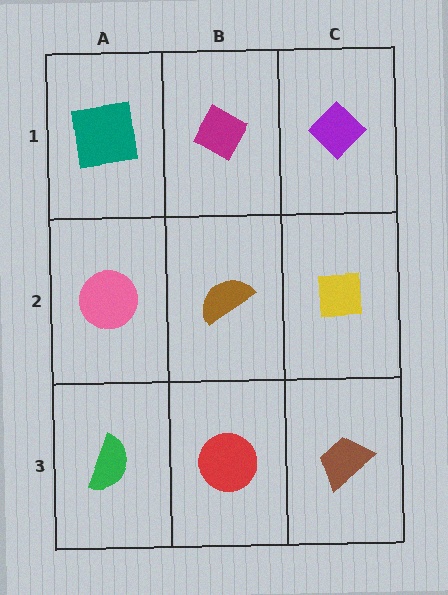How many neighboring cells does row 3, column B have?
3.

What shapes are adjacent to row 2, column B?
A magenta diamond (row 1, column B), a red circle (row 3, column B), a pink circle (row 2, column A), a yellow square (row 2, column C).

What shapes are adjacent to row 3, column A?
A pink circle (row 2, column A), a red circle (row 3, column B).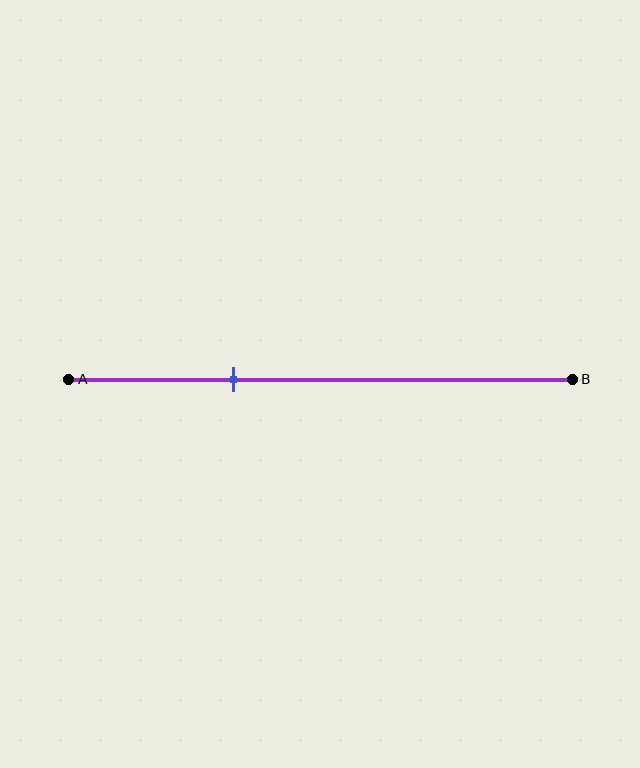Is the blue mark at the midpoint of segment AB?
No, the mark is at about 35% from A, not at the 50% midpoint.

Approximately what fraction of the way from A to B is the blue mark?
The blue mark is approximately 35% of the way from A to B.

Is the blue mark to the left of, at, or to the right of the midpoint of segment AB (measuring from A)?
The blue mark is to the left of the midpoint of segment AB.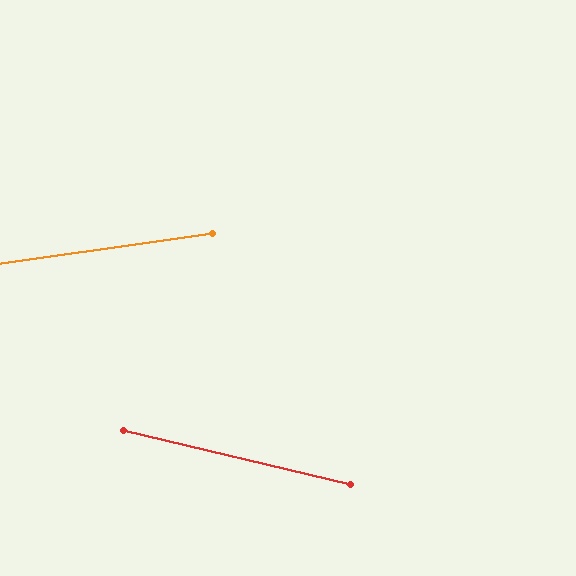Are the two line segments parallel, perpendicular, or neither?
Neither parallel nor perpendicular — they differ by about 21°.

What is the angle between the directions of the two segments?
Approximately 21 degrees.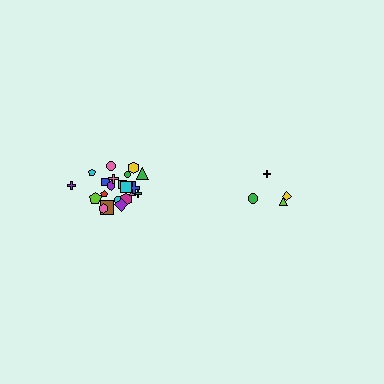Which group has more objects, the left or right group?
The left group.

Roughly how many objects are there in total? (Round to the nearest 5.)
Roughly 25 objects in total.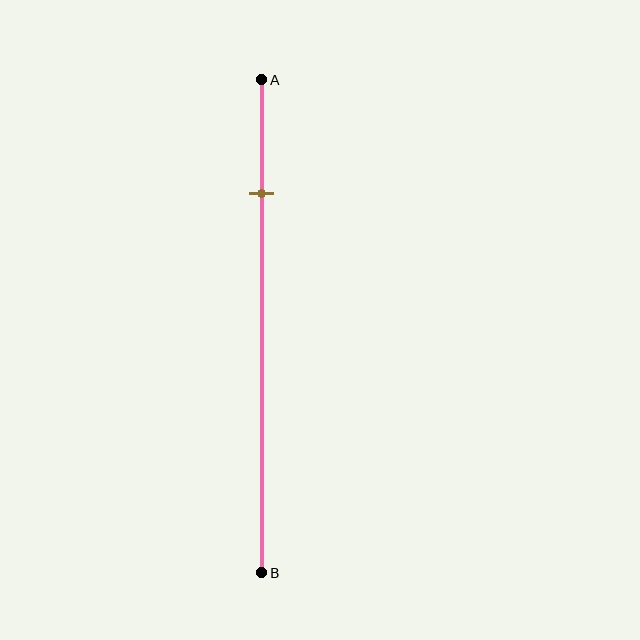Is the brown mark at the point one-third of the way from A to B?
No, the mark is at about 25% from A, not at the 33% one-third point.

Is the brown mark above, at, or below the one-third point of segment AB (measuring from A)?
The brown mark is above the one-third point of segment AB.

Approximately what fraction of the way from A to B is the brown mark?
The brown mark is approximately 25% of the way from A to B.